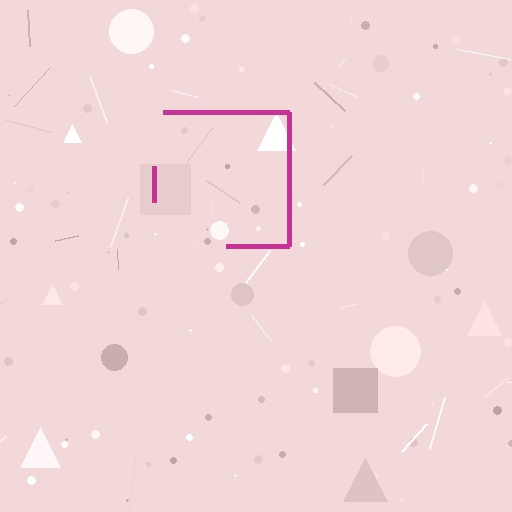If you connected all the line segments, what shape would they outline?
They would outline a square.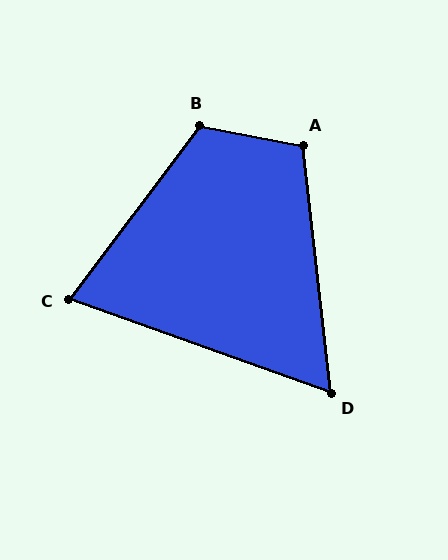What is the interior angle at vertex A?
Approximately 107 degrees (obtuse).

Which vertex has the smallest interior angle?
D, at approximately 64 degrees.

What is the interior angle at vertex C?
Approximately 73 degrees (acute).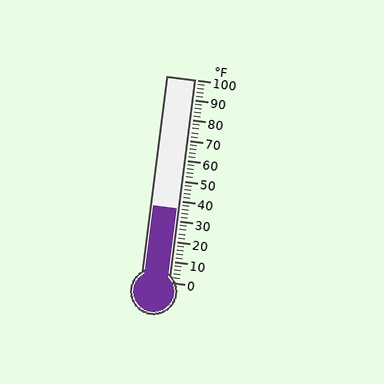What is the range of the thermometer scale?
The thermometer scale ranges from 0°F to 100°F.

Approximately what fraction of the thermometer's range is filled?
The thermometer is filled to approximately 35% of its range.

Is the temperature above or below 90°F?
The temperature is below 90°F.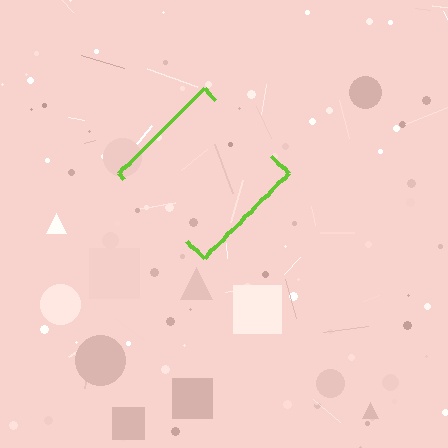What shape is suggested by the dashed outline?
The dashed outline suggests a diamond.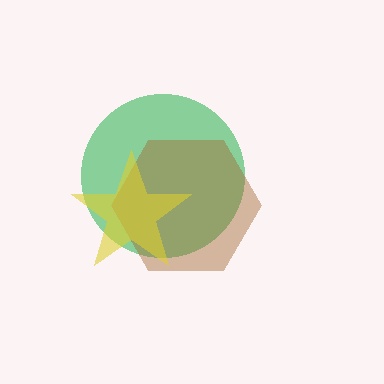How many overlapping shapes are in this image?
There are 3 overlapping shapes in the image.